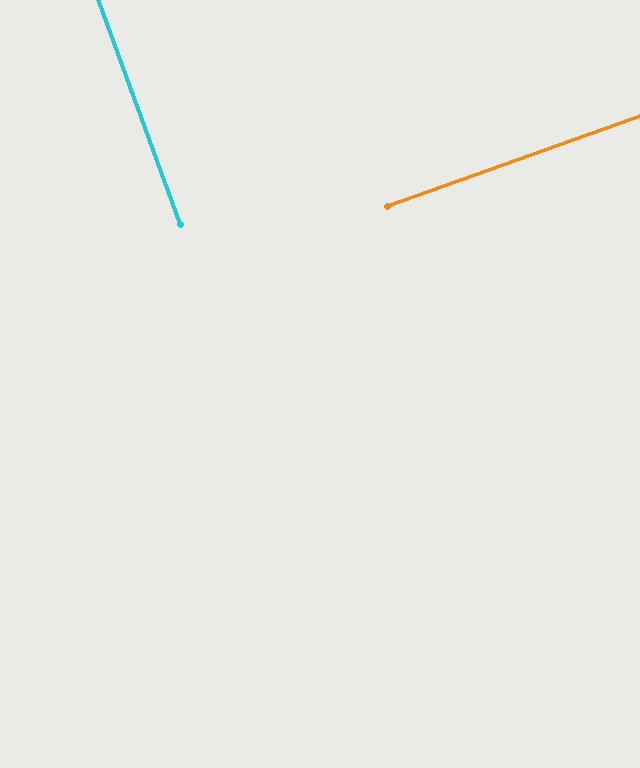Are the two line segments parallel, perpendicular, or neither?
Perpendicular — they meet at approximately 90°.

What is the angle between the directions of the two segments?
Approximately 90 degrees.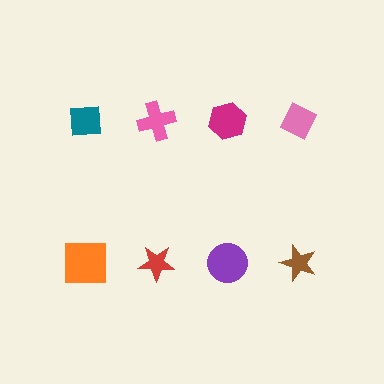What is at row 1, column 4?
A pink diamond.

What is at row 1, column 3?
A magenta hexagon.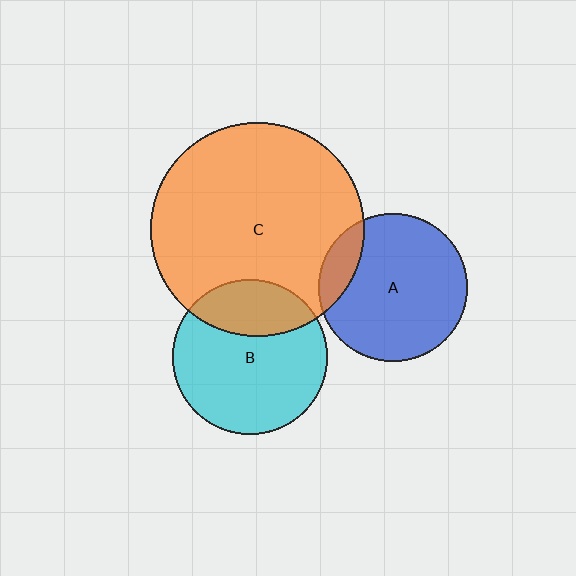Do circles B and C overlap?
Yes.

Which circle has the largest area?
Circle C (orange).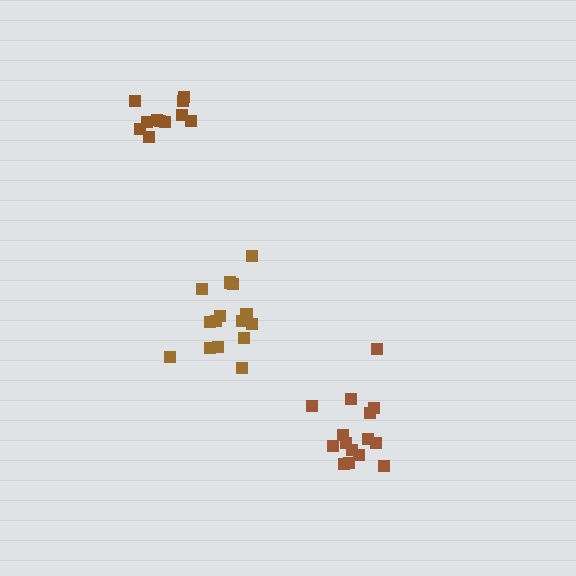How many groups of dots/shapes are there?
There are 3 groups.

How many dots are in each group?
Group 1: 15 dots, Group 2: 15 dots, Group 3: 11 dots (41 total).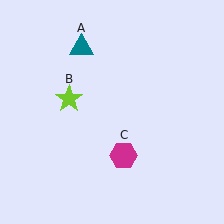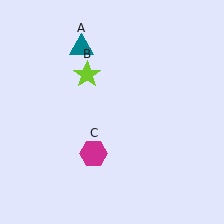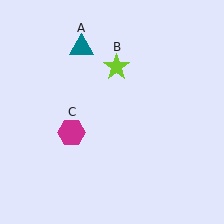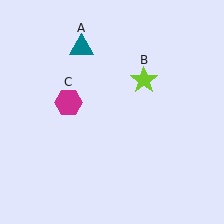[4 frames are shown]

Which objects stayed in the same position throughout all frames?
Teal triangle (object A) remained stationary.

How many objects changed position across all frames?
2 objects changed position: lime star (object B), magenta hexagon (object C).